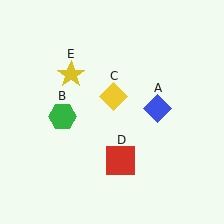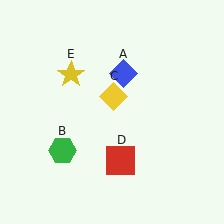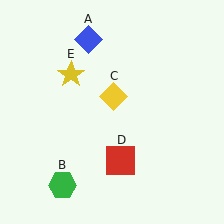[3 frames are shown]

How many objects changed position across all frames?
2 objects changed position: blue diamond (object A), green hexagon (object B).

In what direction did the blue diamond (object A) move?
The blue diamond (object A) moved up and to the left.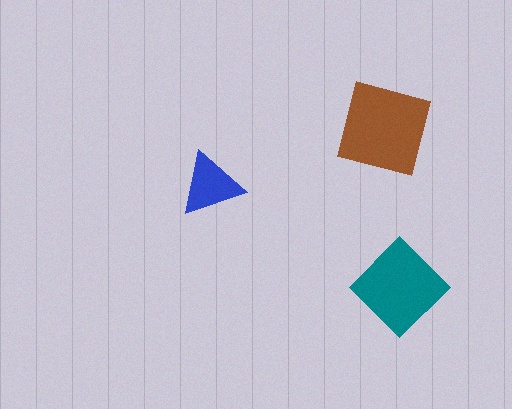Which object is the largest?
The brown square.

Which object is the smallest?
The blue triangle.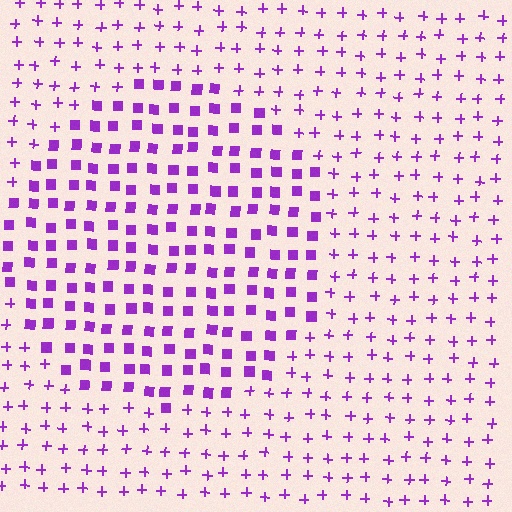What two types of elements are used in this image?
The image uses squares inside the circle region and plus signs outside it.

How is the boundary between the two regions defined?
The boundary is defined by a change in element shape: squares inside vs. plus signs outside. All elements share the same color and spacing.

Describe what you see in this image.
The image is filled with small purple elements arranged in a uniform grid. A circle-shaped region contains squares, while the surrounding area contains plus signs. The boundary is defined purely by the change in element shape.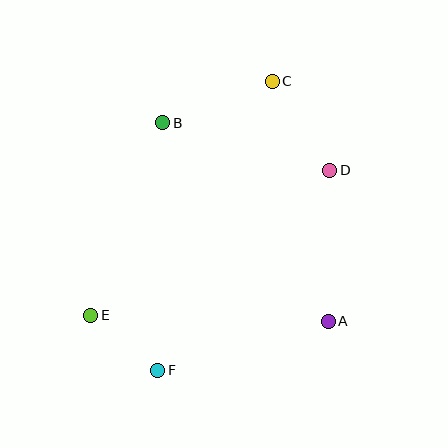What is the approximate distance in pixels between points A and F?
The distance between A and F is approximately 177 pixels.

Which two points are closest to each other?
Points E and F are closest to each other.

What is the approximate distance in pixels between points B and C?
The distance between B and C is approximately 117 pixels.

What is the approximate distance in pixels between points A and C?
The distance between A and C is approximately 246 pixels.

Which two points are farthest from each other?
Points C and F are farthest from each other.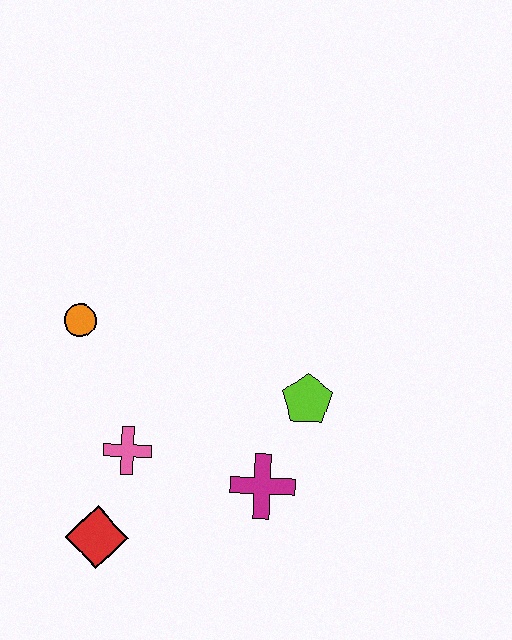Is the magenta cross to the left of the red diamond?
No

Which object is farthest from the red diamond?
The lime pentagon is farthest from the red diamond.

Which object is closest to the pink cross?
The red diamond is closest to the pink cross.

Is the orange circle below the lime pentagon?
No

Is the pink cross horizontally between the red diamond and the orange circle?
No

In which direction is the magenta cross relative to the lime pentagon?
The magenta cross is below the lime pentagon.